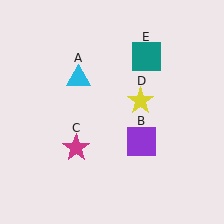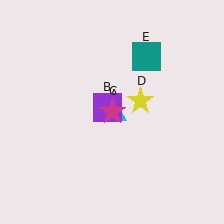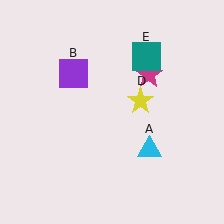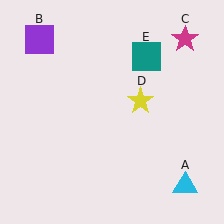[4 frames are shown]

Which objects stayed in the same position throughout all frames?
Yellow star (object D) and teal square (object E) remained stationary.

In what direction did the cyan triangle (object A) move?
The cyan triangle (object A) moved down and to the right.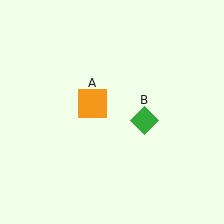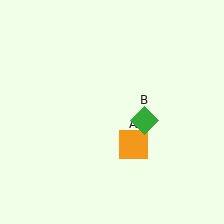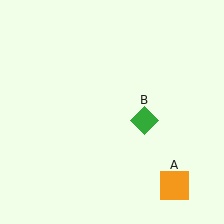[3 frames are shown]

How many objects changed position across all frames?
1 object changed position: orange square (object A).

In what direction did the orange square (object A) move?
The orange square (object A) moved down and to the right.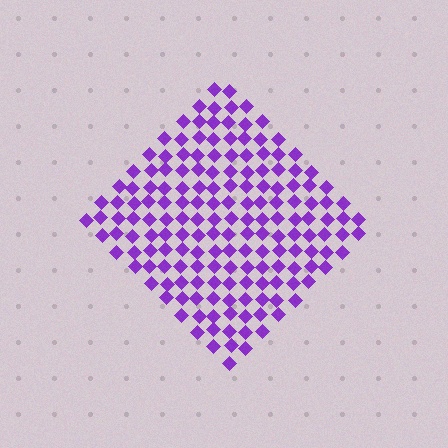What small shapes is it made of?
It is made of small diamonds.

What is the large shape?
The large shape is a diamond.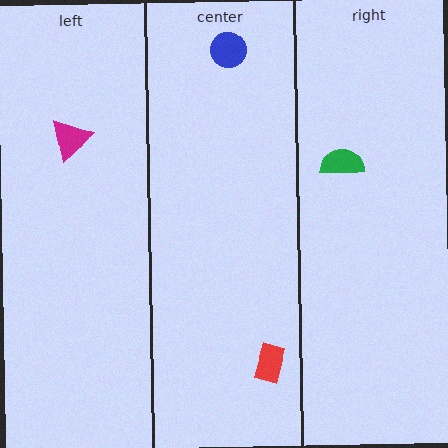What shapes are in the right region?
The green semicircle.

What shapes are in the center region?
The red rectangle, the blue circle.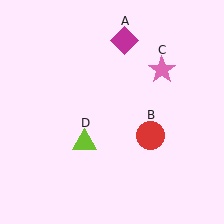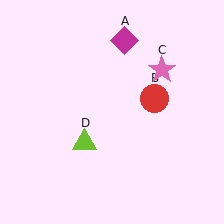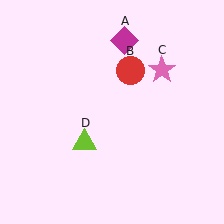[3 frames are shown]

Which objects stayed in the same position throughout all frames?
Magenta diamond (object A) and pink star (object C) and lime triangle (object D) remained stationary.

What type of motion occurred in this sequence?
The red circle (object B) rotated counterclockwise around the center of the scene.